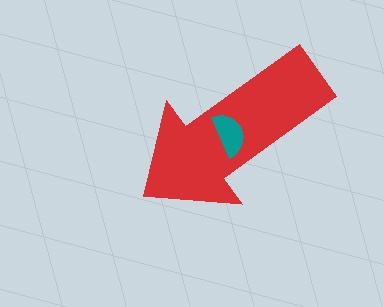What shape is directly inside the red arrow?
The teal semicircle.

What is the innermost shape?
The teal semicircle.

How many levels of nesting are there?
2.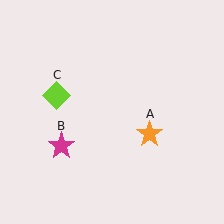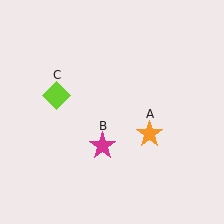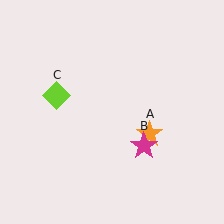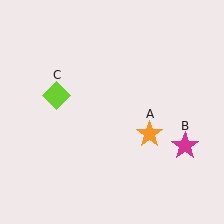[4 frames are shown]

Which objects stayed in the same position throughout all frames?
Orange star (object A) and lime diamond (object C) remained stationary.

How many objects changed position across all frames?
1 object changed position: magenta star (object B).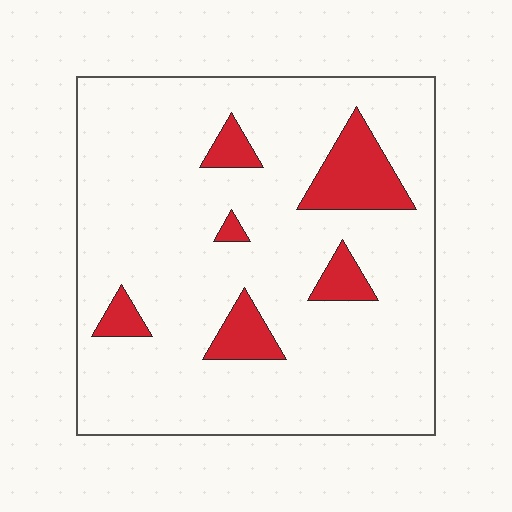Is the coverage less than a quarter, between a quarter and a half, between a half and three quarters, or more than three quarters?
Less than a quarter.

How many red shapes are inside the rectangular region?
6.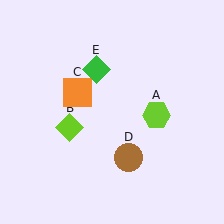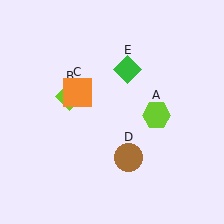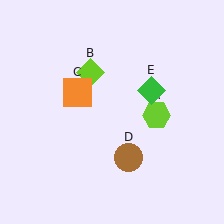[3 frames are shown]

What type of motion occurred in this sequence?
The lime diamond (object B), green diamond (object E) rotated clockwise around the center of the scene.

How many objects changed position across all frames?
2 objects changed position: lime diamond (object B), green diamond (object E).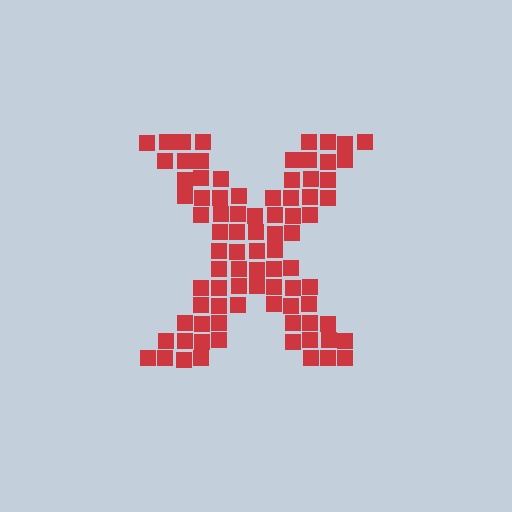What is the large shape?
The large shape is the letter X.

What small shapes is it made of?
It is made of small squares.